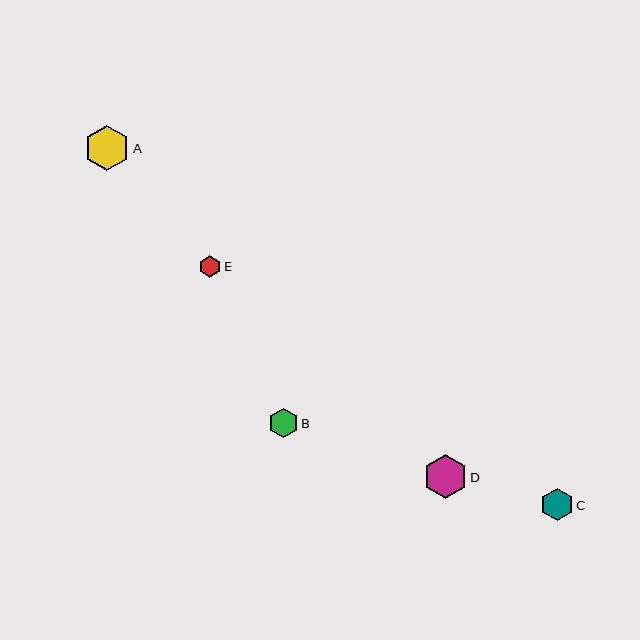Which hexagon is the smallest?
Hexagon E is the smallest with a size of approximately 22 pixels.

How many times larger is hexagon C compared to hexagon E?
Hexagon C is approximately 1.5 times the size of hexagon E.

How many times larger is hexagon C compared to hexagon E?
Hexagon C is approximately 1.5 times the size of hexagon E.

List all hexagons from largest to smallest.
From largest to smallest: A, D, C, B, E.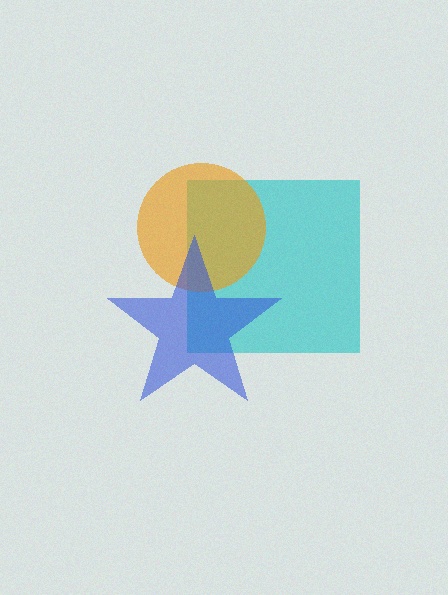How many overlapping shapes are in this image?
There are 3 overlapping shapes in the image.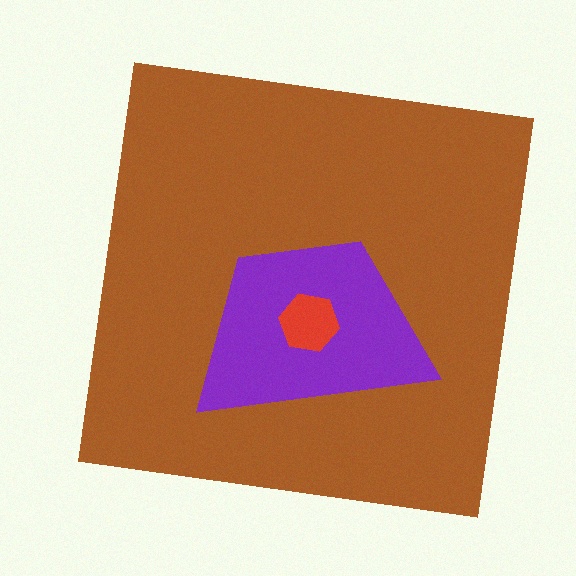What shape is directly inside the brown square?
The purple trapezoid.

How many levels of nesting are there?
3.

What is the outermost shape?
The brown square.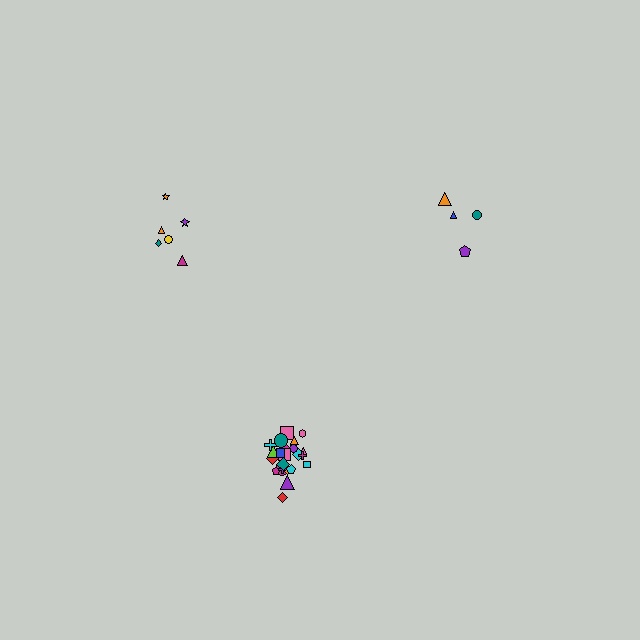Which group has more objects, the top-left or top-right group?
The top-left group.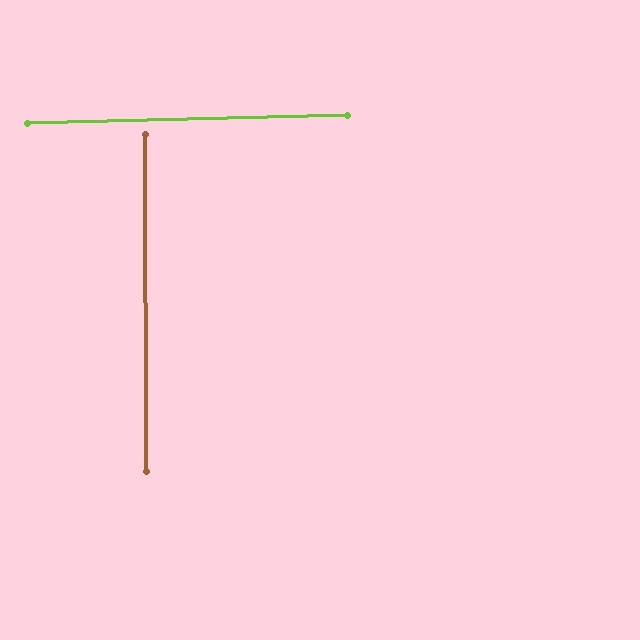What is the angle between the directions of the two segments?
Approximately 89 degrees.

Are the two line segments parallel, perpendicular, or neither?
Perpendicular — they meet at approximately 89°.